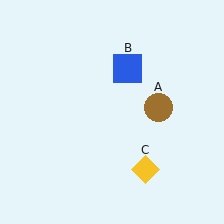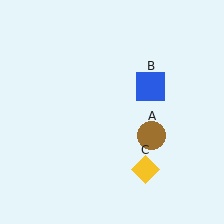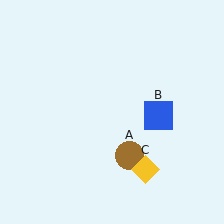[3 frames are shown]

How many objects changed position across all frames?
2 objects changed position: brown circle (object A), blue square (object B).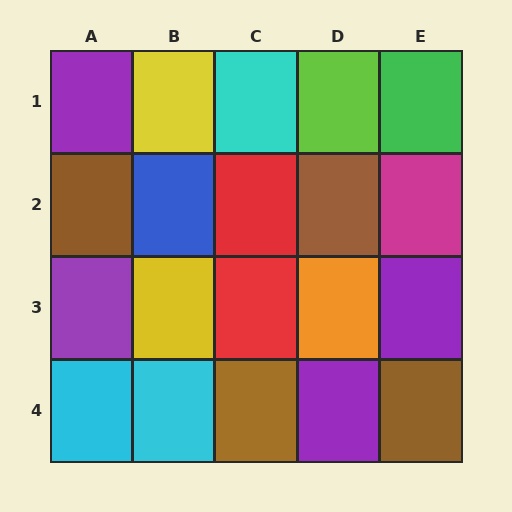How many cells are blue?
1 cell is blue.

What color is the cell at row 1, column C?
Cyan.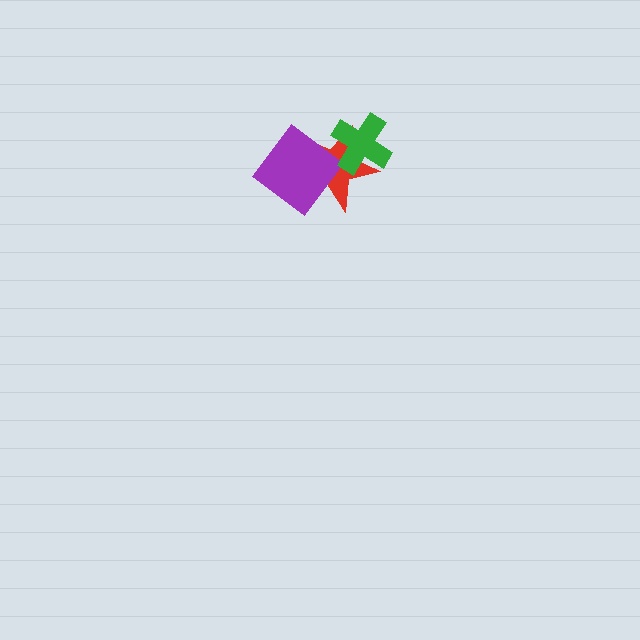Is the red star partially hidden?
Yes, it is partially covered by another shape.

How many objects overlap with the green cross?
1 object overlaps with the green cross.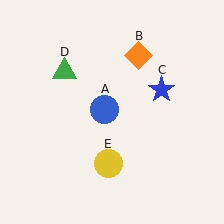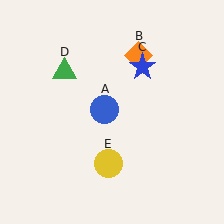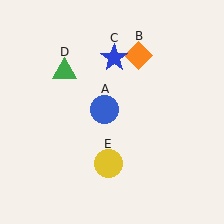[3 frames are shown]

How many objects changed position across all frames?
1 object changed position: blue star (object C).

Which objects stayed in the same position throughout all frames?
Blue circle (object A) and orange diamond (object B) and green triangle (object D) and yellow circle (object E) remained stationary.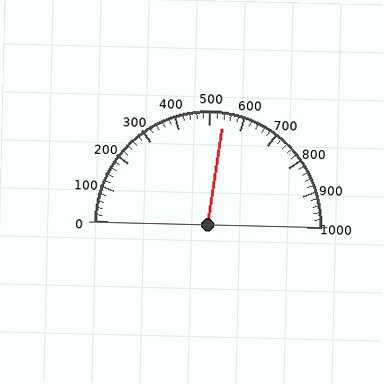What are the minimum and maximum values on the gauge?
The gauge ranges from 0 to 1000.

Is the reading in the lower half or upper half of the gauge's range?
The reading is in the upper half of the range (0 to 1000).